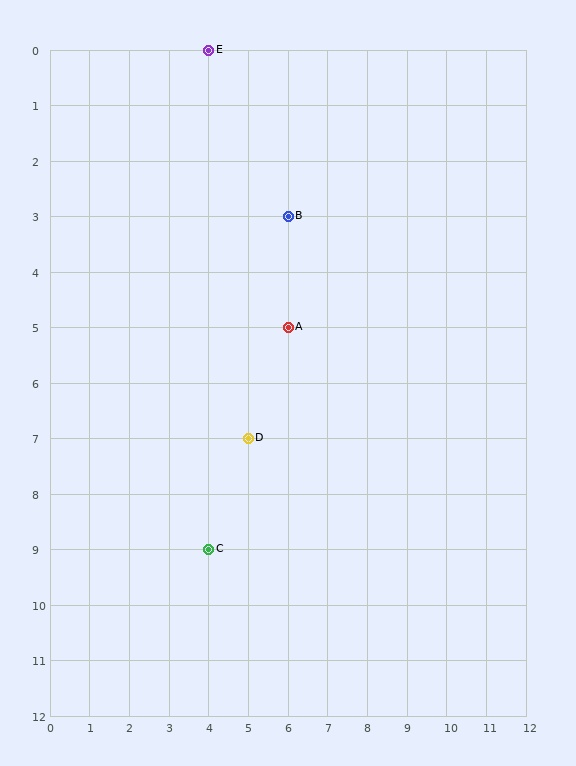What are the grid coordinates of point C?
Point C is at grid coordinates (4, 9).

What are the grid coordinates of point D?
Point D is at grid coordinates (5, 7).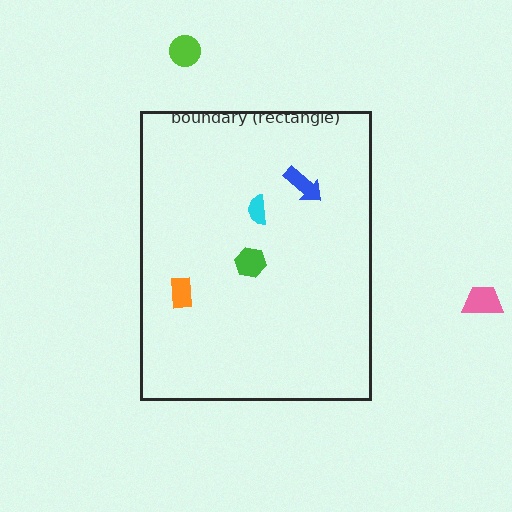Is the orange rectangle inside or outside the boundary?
Inside.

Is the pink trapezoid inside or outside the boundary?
Outside.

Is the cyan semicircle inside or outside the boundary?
Inside.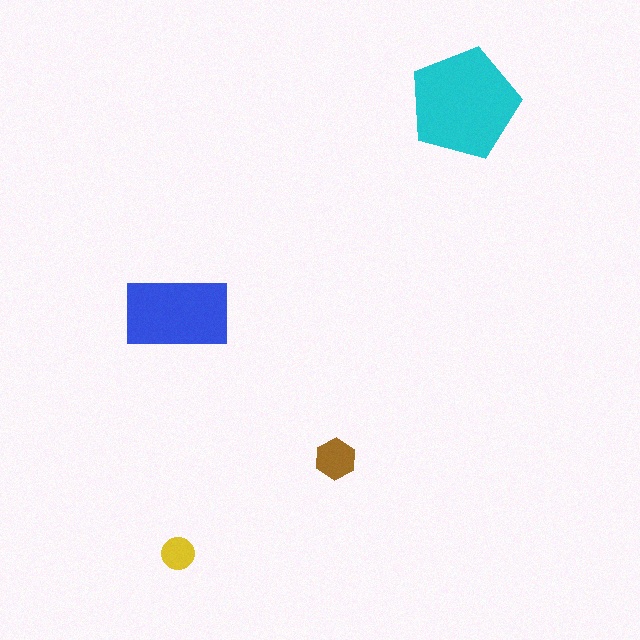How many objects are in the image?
There are 4 objects in the image.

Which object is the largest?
The cyan pentagon.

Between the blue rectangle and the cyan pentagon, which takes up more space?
The cyan pentagon.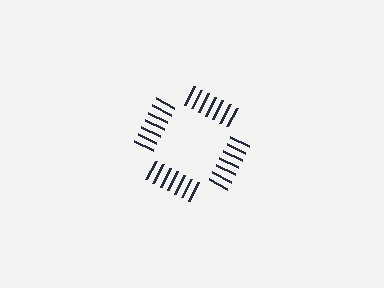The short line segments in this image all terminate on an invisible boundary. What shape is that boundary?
An illusory square — the line segments terminate on its edges but no continuous stroke is drawn.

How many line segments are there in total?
28 — 7 along each of the 4 edges.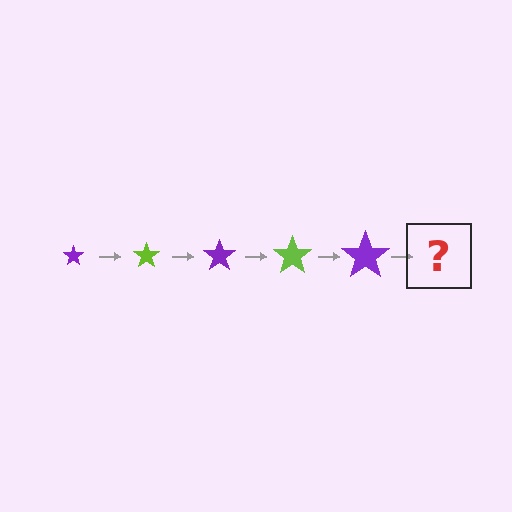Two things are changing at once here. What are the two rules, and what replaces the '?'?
The two rules are that the star grows larger each step and the color cycles through purple and lime. The '?' should be a lime star, larger than the previous one.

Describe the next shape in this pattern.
It should be a lime star, larger than the previous one.